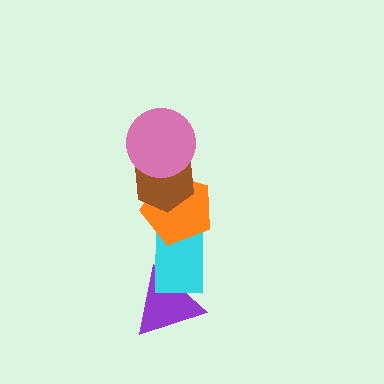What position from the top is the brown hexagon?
The brown hexagon is 2nd from the top.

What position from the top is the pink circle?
The pink circle is 1st from the top.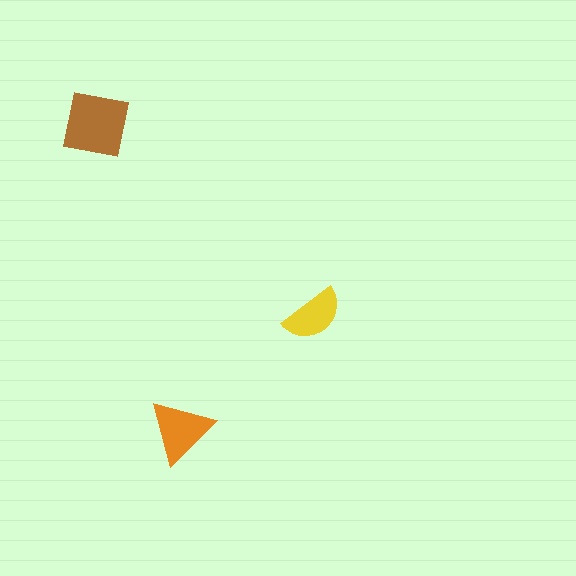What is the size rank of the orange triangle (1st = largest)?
2nd.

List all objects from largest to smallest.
The brown square, the orange triangle, the yellow semicircle.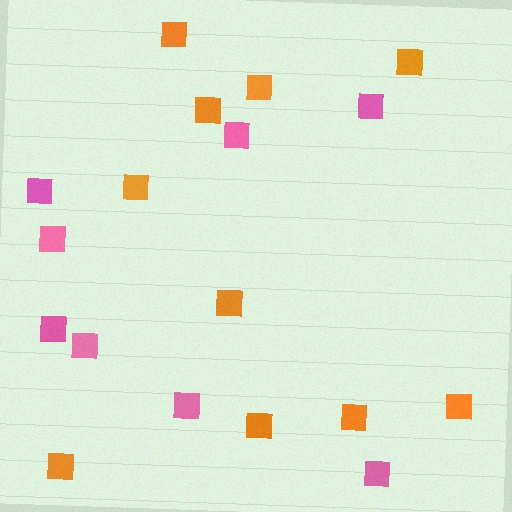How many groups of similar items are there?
There are 2 groups: one group of pink squares (8) and one group of orange squares (10).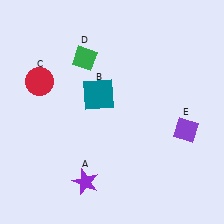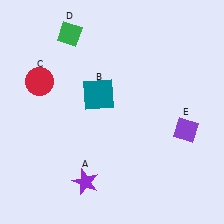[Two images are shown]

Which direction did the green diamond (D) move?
The green diamond (D) moved up.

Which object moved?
The green diamond (D) moved up.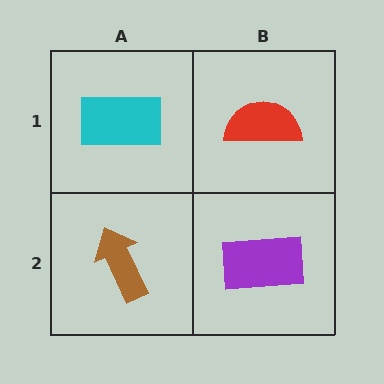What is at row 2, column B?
A purple rectangle.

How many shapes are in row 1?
2 shapes.